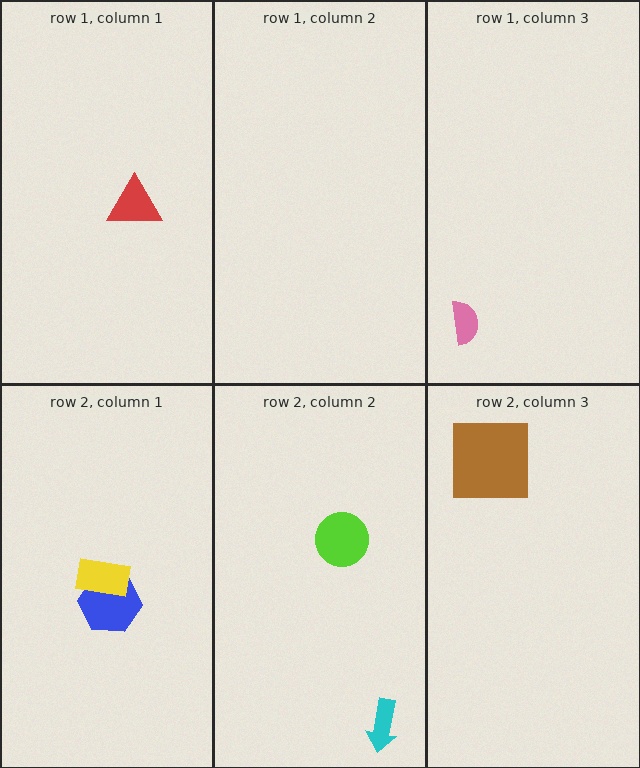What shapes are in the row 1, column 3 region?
The pink semicircle.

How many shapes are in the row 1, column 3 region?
1.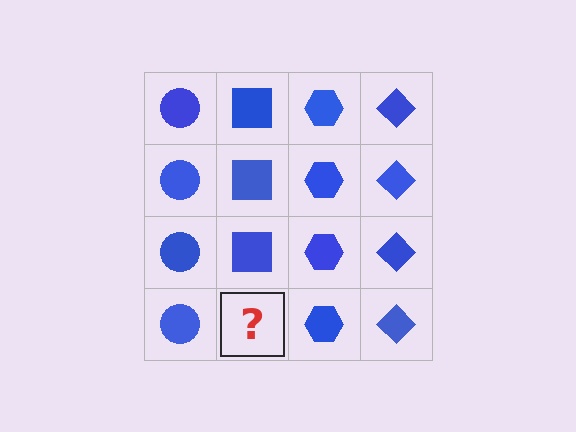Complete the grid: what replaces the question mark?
The question mark should be replaced with a blue square.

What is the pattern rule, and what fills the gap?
The rule is that each column has a consistent shape. The gap should be filled with a blue square.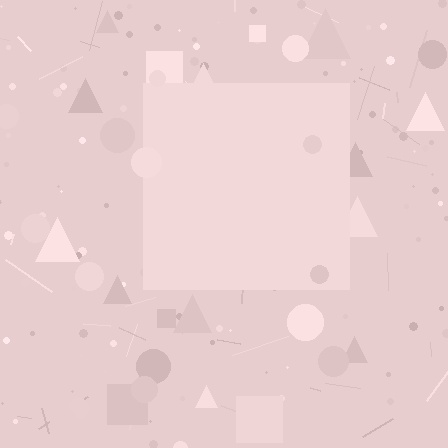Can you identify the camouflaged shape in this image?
The camouflaged shape is a square.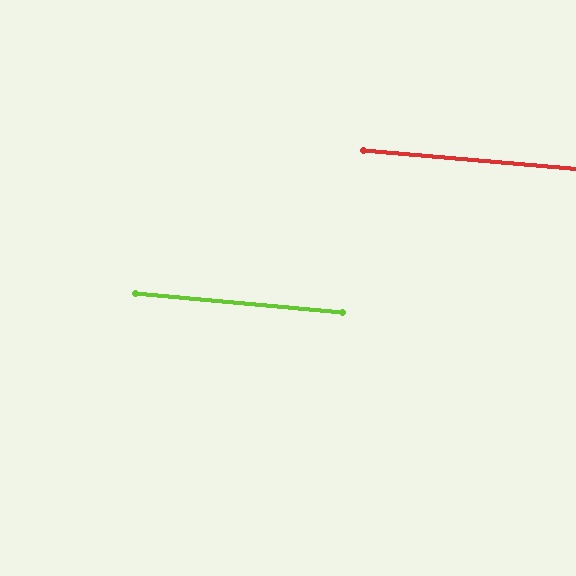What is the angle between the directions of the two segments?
Approximately 0 degrees.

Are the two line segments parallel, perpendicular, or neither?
Parallel — their directions differ by only 0.4°.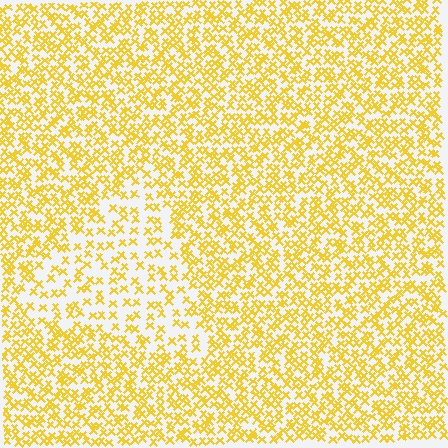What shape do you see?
I see a triangle.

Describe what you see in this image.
The image contains small yellow elements arranged at two different densities. A triangle-shaped region is visible where the elements are less densely packed than the surrounding area.